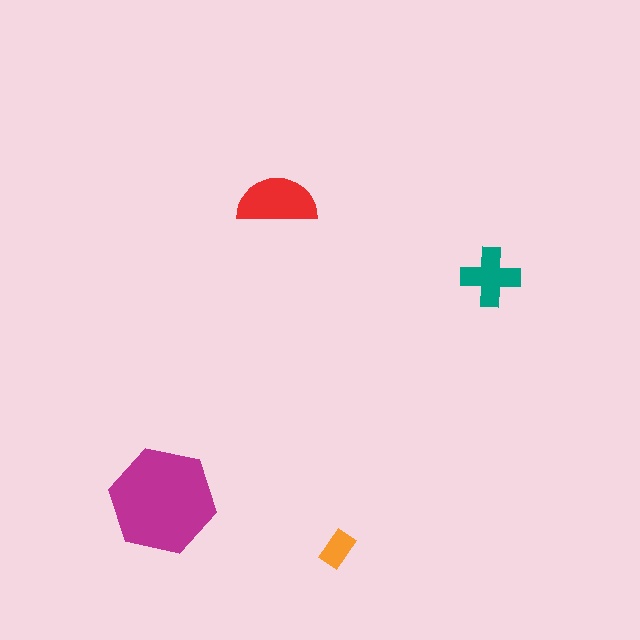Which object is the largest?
The magenta hexagon.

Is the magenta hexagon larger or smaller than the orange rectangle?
Larger.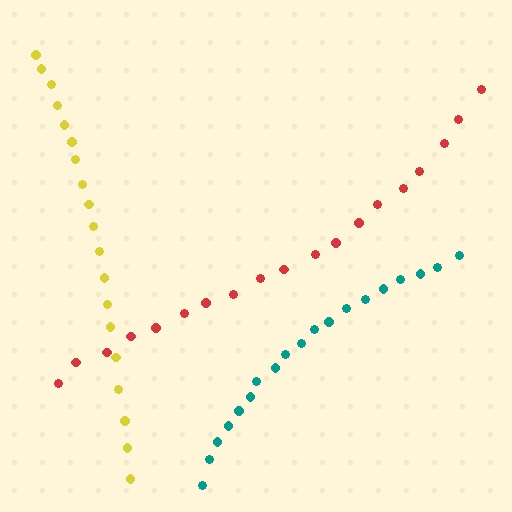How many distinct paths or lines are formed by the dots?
There are 3 distinct paths.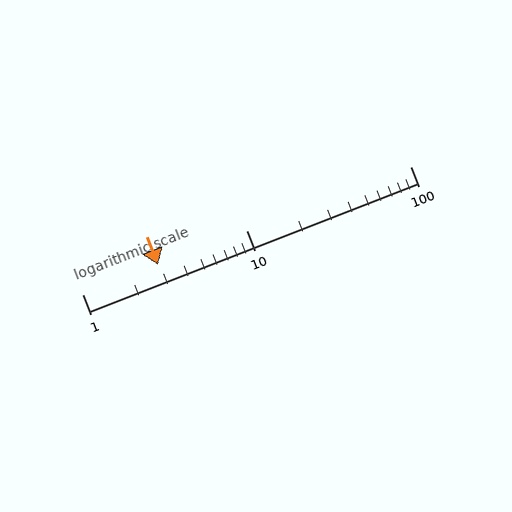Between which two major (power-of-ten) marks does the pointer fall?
The pointer is between 1 and 10.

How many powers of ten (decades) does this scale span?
The scale spans 2 decades, from 1 to 100.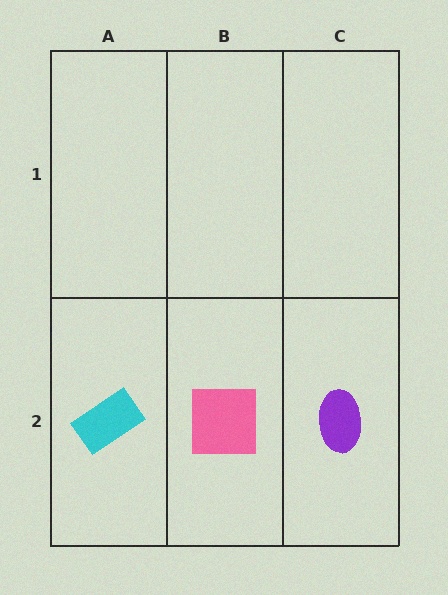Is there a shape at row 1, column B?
No, that cell is empty.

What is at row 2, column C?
A purple ellipse.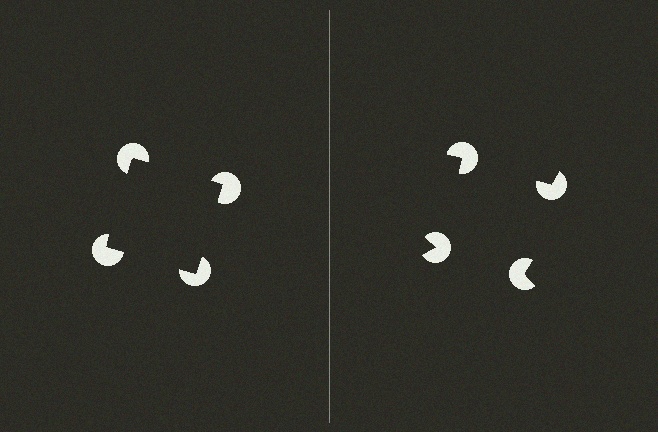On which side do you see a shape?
An illusory square appears on the left side. On the right side the wedge cuts are rotated, so no coherent shape forms.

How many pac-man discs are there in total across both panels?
8 — 4 on each side.